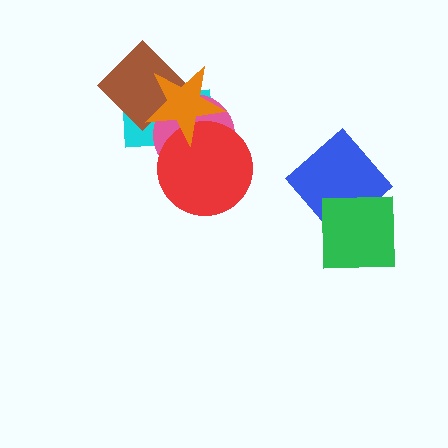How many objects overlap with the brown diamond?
3 objects overlap with the brown diamond.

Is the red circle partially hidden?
Yes, it is partially covered by another shape.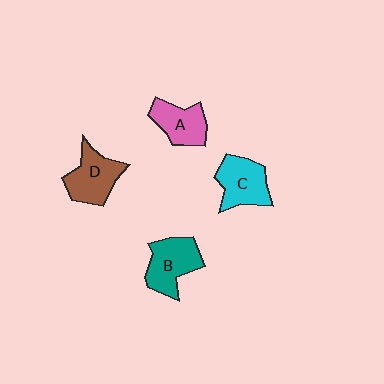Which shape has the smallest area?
Shape A (pink).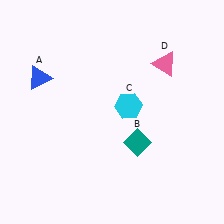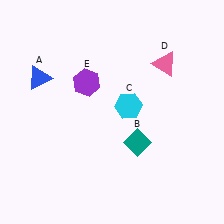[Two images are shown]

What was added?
A purple hexagon (E) was added in Image 2.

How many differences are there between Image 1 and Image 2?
There is 1 difference between the two images.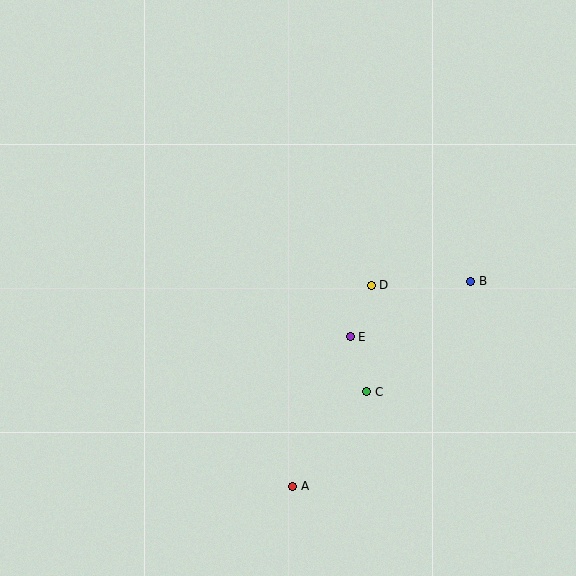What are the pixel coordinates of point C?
Point C is at (367, 392).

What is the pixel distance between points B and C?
The distance between B and C is 152 pixels.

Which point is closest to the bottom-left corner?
Point A is closest to the bottom-left corner.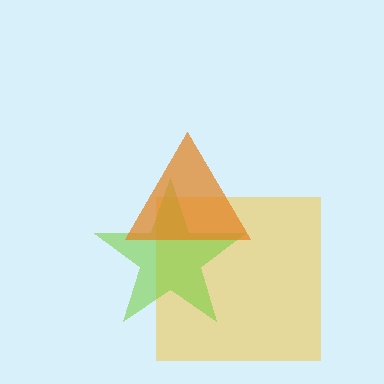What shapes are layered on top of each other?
The layered shapes are: a yellow square, a lime star, an orange triangle.